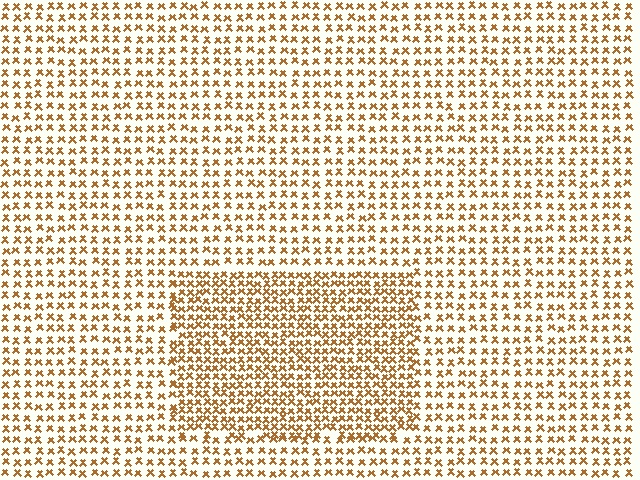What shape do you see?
I see a rectangle.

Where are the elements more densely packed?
The elements are more densely packed inside the rectangle boundary.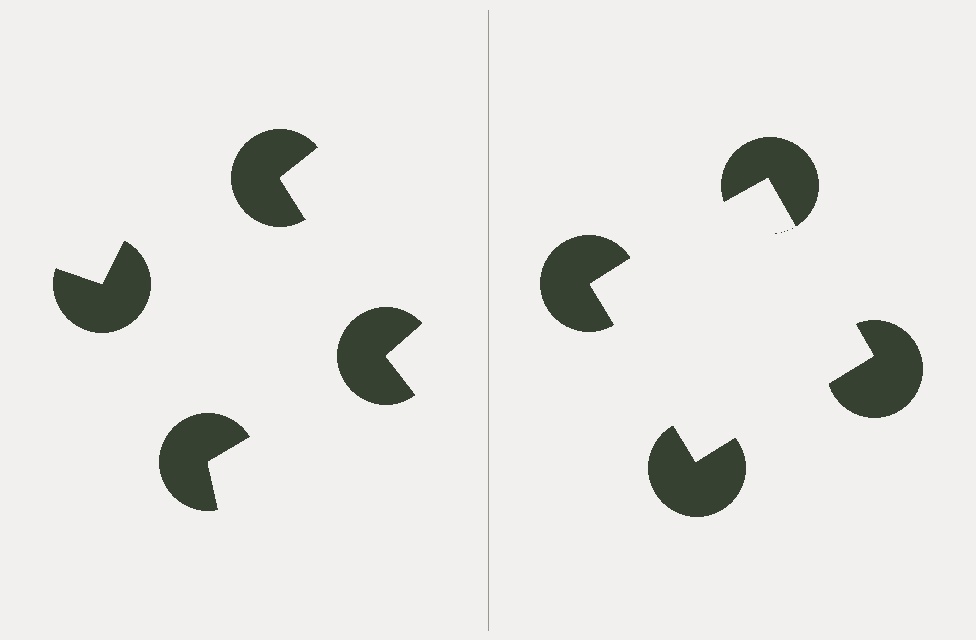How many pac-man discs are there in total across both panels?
8 — 4 on each side.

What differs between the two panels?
The pac-man discs are positioned identically on both sides; only the wedge orientations differ. On the right they align to a square; on the left they are misaligned.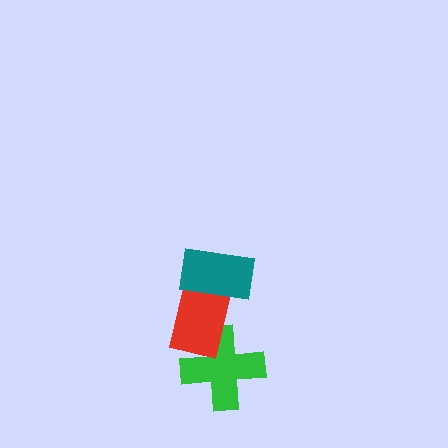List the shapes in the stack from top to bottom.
From top to bottom: the teal rectangle, the red rectangle, the green cross.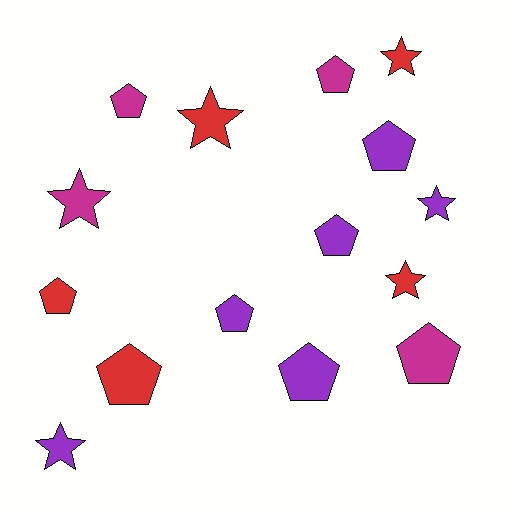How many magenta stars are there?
There is 1 magenta star.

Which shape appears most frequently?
Pentagon, with 9 objects.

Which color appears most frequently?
Purple, with 6 objects.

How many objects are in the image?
There are 15 objects.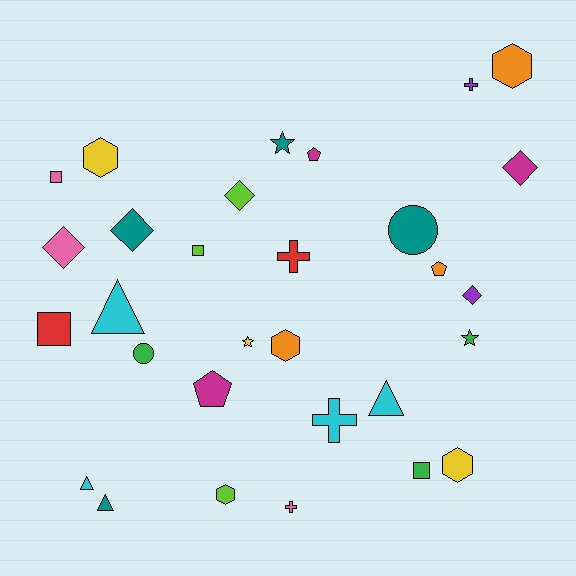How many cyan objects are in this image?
There are 4 cyan objects.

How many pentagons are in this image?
There are 3 pentagons.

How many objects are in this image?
There are 30 objects.